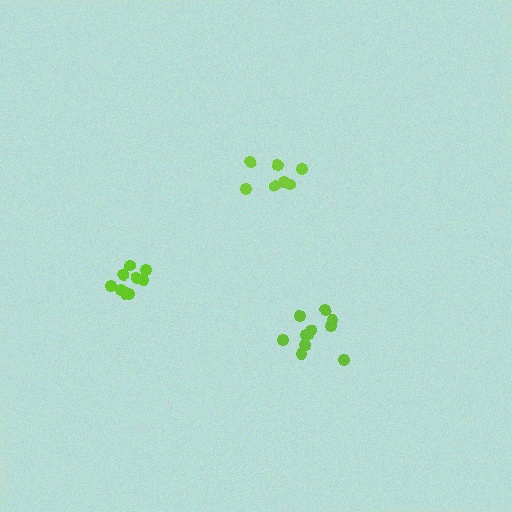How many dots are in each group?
Group 1: 7 dots, Group 2: 11 dots, Group 3: 9 dots (27 total).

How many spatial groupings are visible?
There are 3 spatial groupings.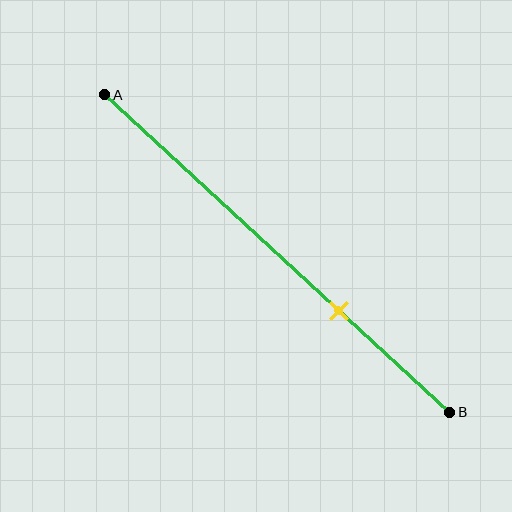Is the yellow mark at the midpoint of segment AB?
No, the mark is at about 70% from A, not at the 50% midpoint.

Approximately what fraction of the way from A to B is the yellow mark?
The yellow mark is approximately 70% of the way from A to B.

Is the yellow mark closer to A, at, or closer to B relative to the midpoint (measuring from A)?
The yellow mark is closer to point B than the midpoint of segment AB.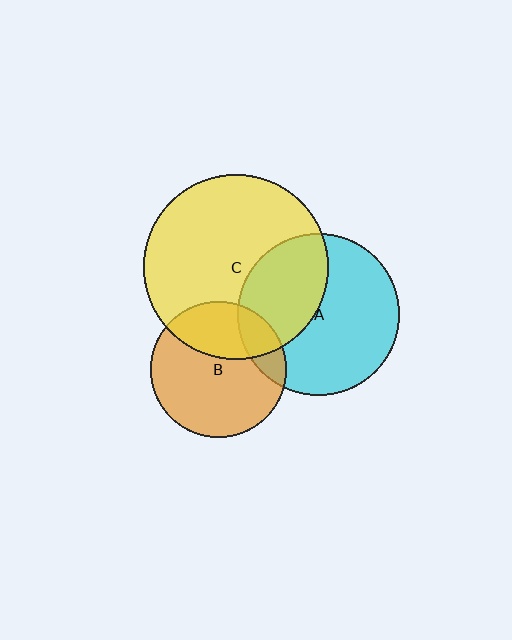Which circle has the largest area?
Circle C (yellow).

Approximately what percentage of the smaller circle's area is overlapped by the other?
Approximately 15%.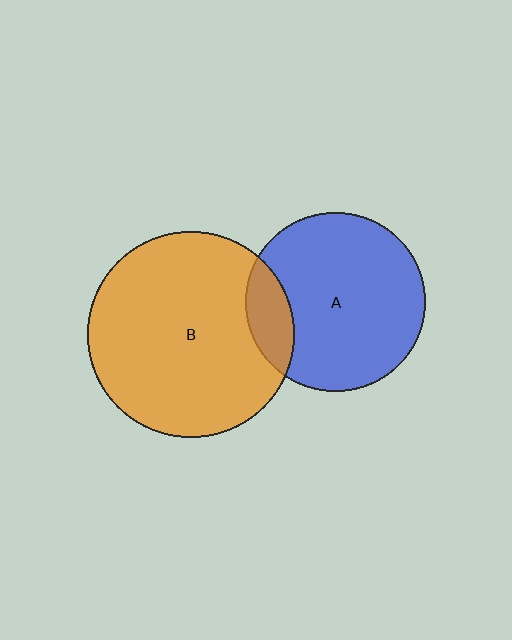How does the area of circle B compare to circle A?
Approximately 1.3 times.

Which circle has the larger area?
Circle B (orange).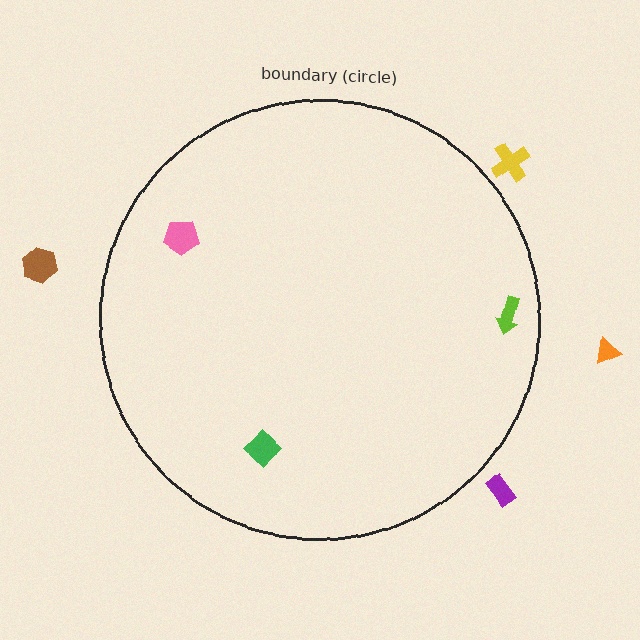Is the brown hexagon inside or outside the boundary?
Outside.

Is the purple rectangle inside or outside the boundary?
Outside.